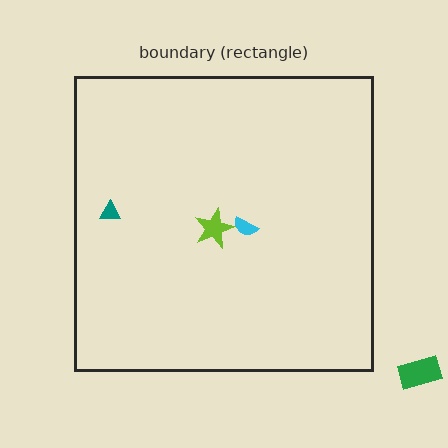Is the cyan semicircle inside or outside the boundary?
Inside.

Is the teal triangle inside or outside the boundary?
Inside.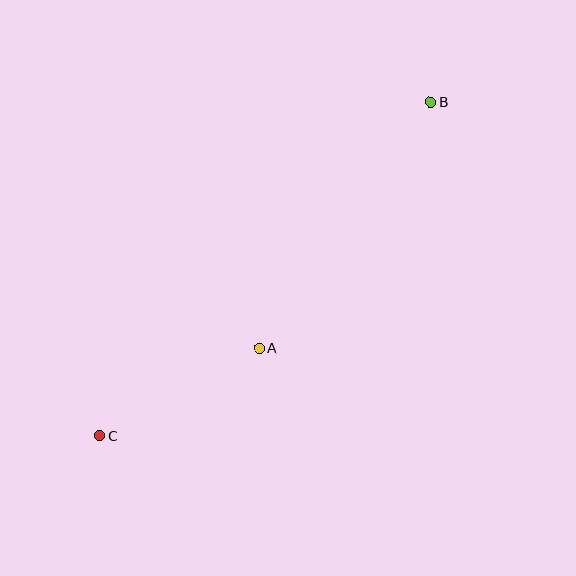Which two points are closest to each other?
Points A and C are closest to each other.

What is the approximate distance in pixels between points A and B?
The distance between A and B is approximately 300 pixels.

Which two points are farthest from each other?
Points B and C are farthest from each other.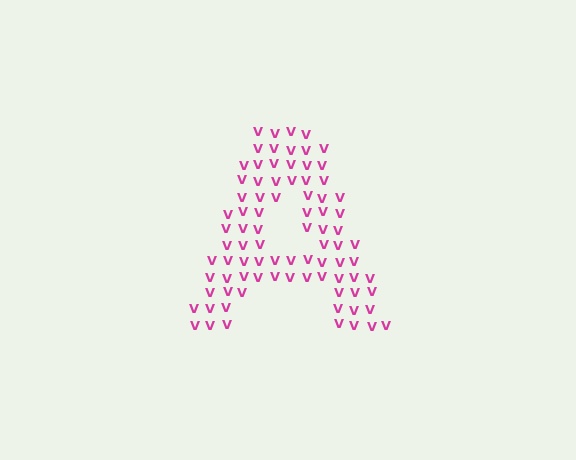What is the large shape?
The large shape is the letter A.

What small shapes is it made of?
It is made of small letter V's.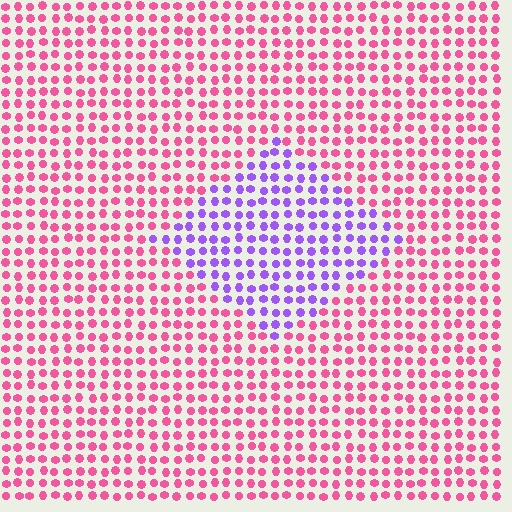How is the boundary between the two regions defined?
The boundary is defined purely by a slight shift in hue (about 64 degrees). Spacing, size, and orientation are identical on both sides.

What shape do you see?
I see a diamond.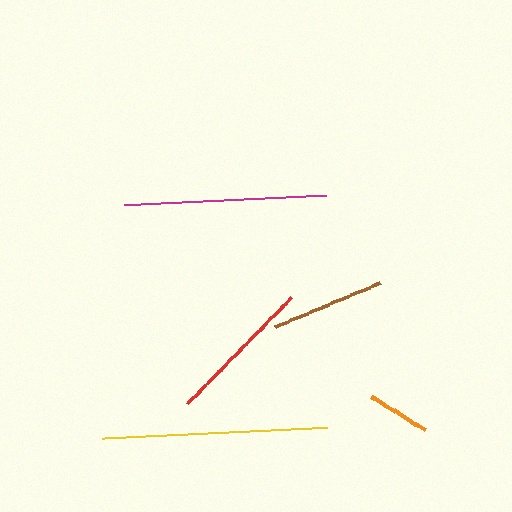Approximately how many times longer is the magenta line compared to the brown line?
The magenta line is approximately 1.8 times the length of the brown line.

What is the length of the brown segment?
The brown segment is approximately 114 pixels long.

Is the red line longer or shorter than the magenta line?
The magenta line is longer than the red line.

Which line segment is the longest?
The yellow line is the longest at approximately 226 pixels.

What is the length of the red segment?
The red segment is approximately 148 pixels long.